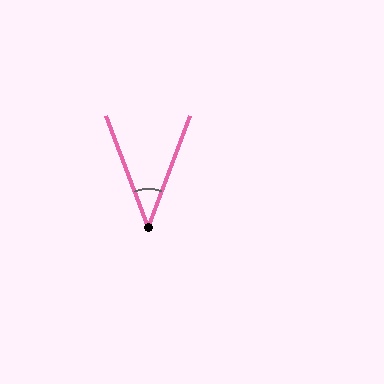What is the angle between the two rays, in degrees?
Approximately 41 degrees.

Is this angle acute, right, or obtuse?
It is acute.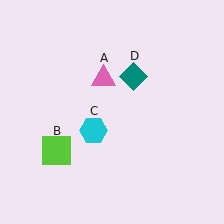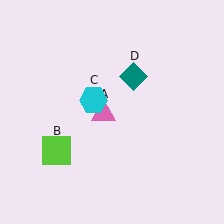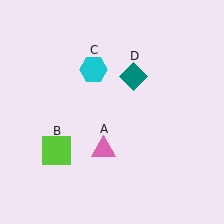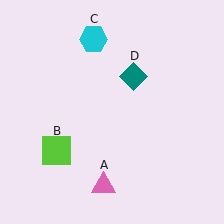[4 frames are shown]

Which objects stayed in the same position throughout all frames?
Lime square (object B) and teal diamond (object D) remained stationary.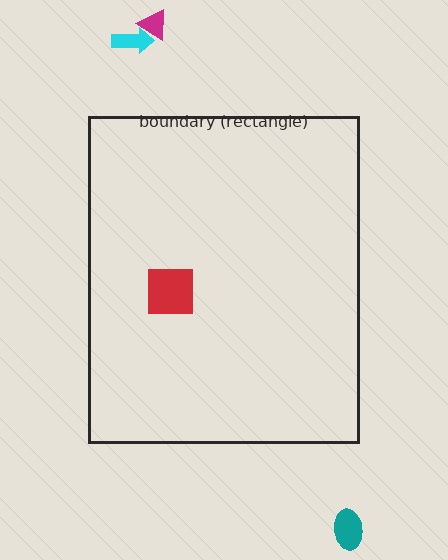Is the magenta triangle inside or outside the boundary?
Outside.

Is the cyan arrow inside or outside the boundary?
Outside.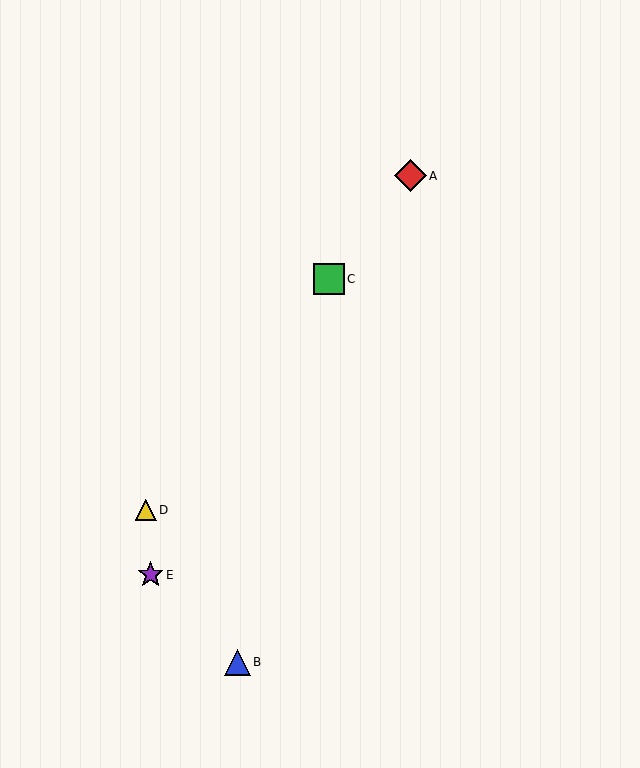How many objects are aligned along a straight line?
3 objects (A, C, D) are aligned along a straight line.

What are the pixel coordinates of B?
Object B is at (237, 662).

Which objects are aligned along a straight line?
Objects A, C, D are aligned along a straight line.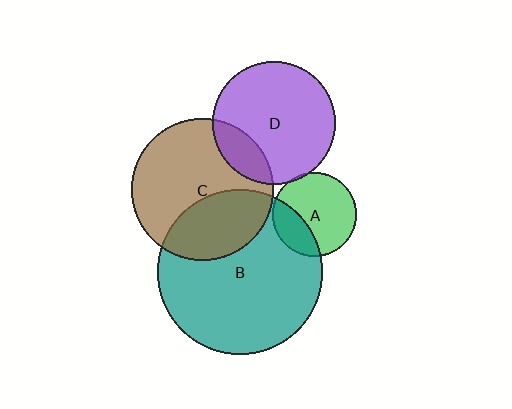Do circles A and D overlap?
Yes.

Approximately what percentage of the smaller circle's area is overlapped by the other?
Approximately 5%.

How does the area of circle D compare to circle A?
Approximately 2.1 times.